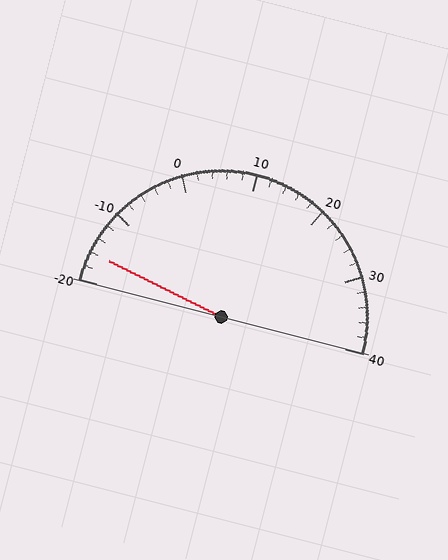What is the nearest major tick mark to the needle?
The nearest major tick mark is -20.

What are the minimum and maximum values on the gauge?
The gauge ranges from -20 to 40.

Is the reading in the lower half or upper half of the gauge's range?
The reading is in the lower half of the range (-20 to 40).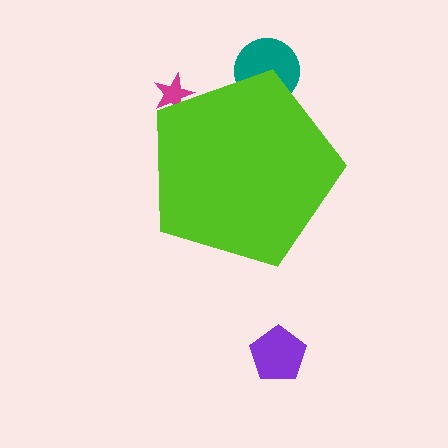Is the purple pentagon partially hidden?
No, the purple pentagon is fully visible.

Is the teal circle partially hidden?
Yes, the teal circle is partially hidden behind the lime pentagon.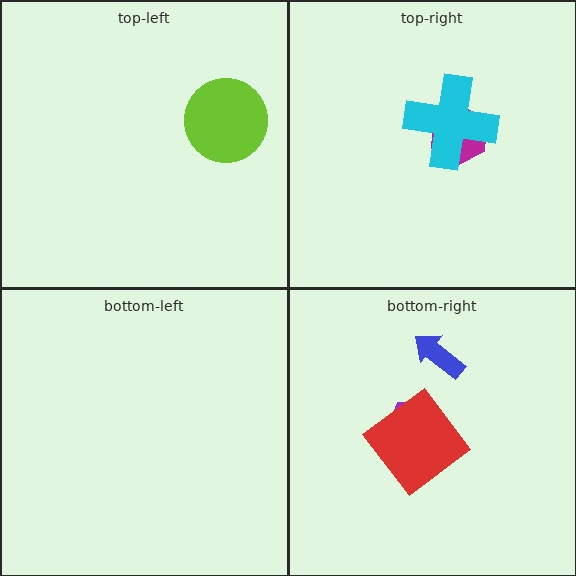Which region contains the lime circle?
The top-left region.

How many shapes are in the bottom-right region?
3.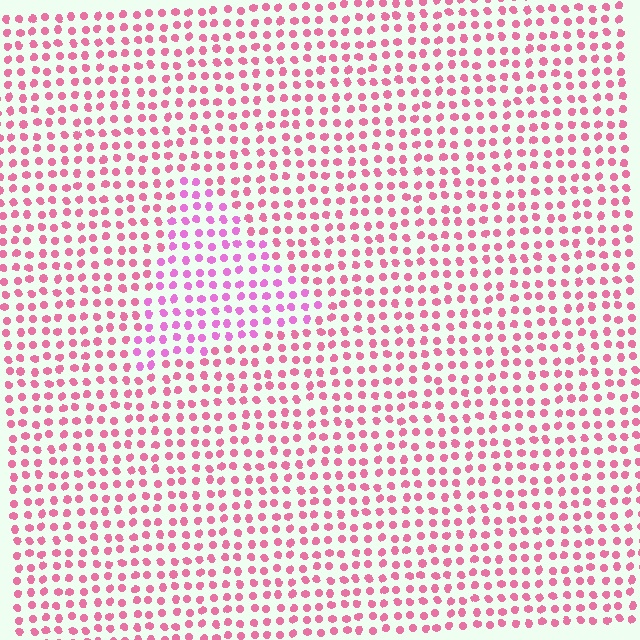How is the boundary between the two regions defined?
The boundary is defined purely by a slight shift in hue (about 27 degrees). Spacing, size, and orientation are identical on both sides.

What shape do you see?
I see a triangle.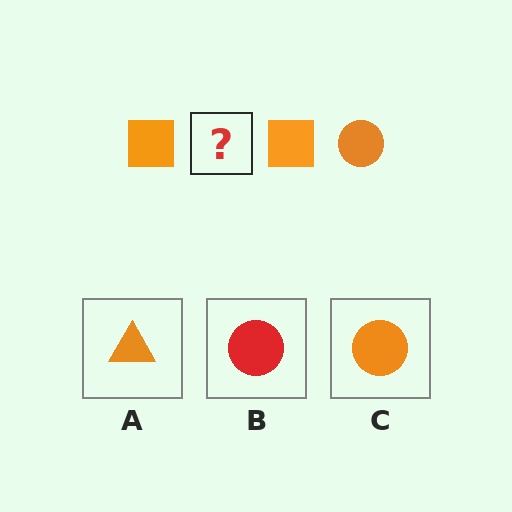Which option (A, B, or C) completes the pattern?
C.